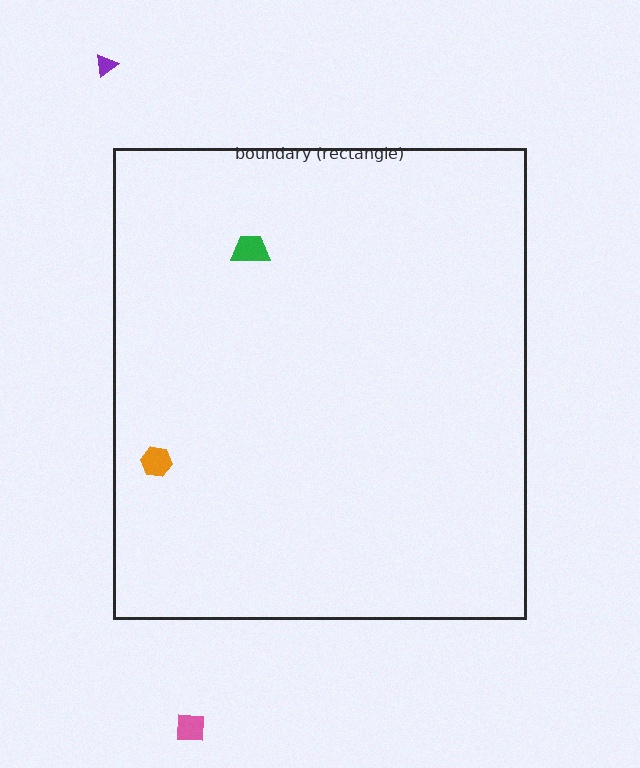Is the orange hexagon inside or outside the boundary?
Inside.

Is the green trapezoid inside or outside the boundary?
Inside.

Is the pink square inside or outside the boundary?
Outside.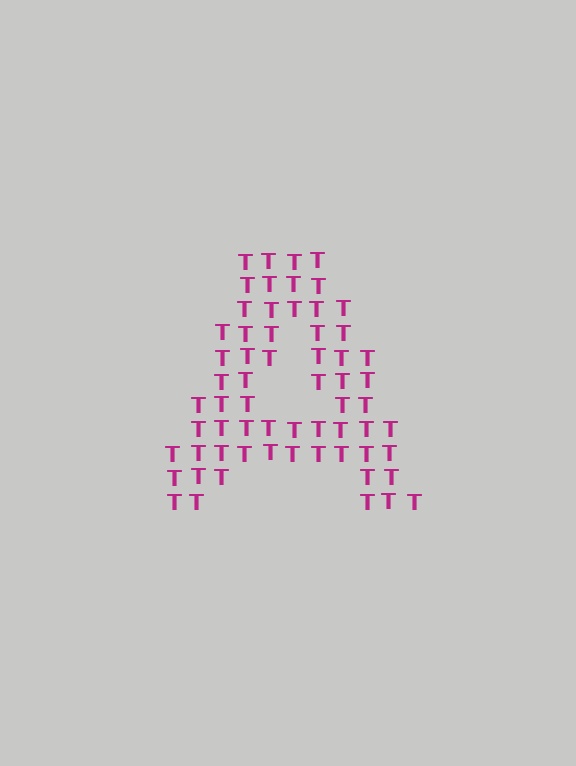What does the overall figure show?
The overall figure shows the letter A.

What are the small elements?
The small elements are letter T's.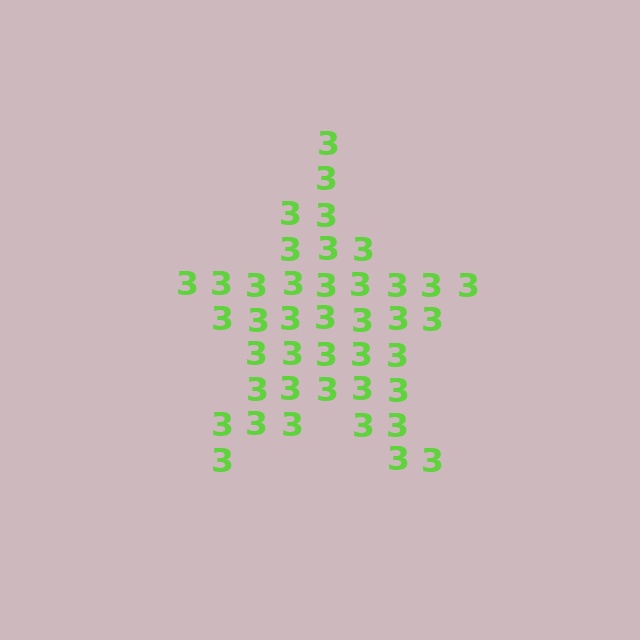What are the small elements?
The small elements are digit 3's.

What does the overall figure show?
The overall figure shows a star.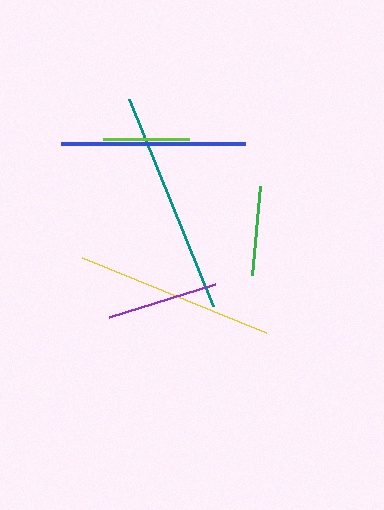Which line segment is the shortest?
The lime line is the shortest at approximately 86 pixels.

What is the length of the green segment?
The green segment is approximately 90 pixels long.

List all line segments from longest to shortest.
From longest to shortest: teal, yellow, blue, purple, green, lime.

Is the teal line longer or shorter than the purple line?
The teal line is longer than the purple line.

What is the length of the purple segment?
The purple segment is approximately 112 pixels long.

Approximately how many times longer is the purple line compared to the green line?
The purple line is approximately 1.2 times the length of the green line.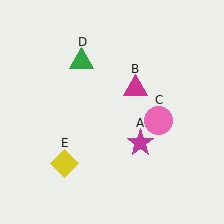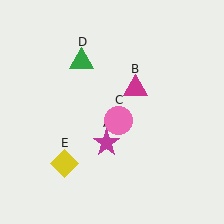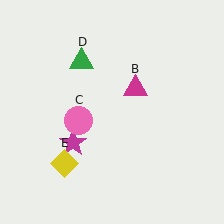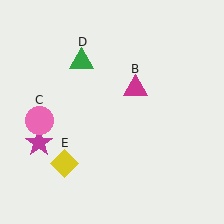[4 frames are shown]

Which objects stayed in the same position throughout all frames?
Magenta triangle (object B) and green triangle (object D) and yellow diamond (object E) remained stationary.